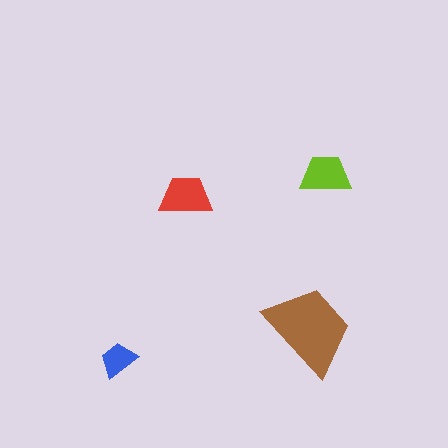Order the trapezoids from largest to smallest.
the brown one, the red one, the lime one, the blue one.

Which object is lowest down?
The blue trapezoid is bottommost.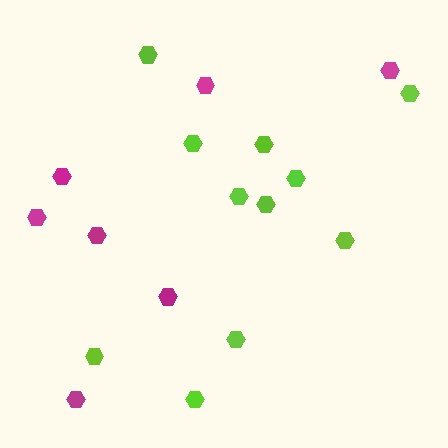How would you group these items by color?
There are 2 groups: one group of lime hexagons (11) and one group of magenta hexagons (7).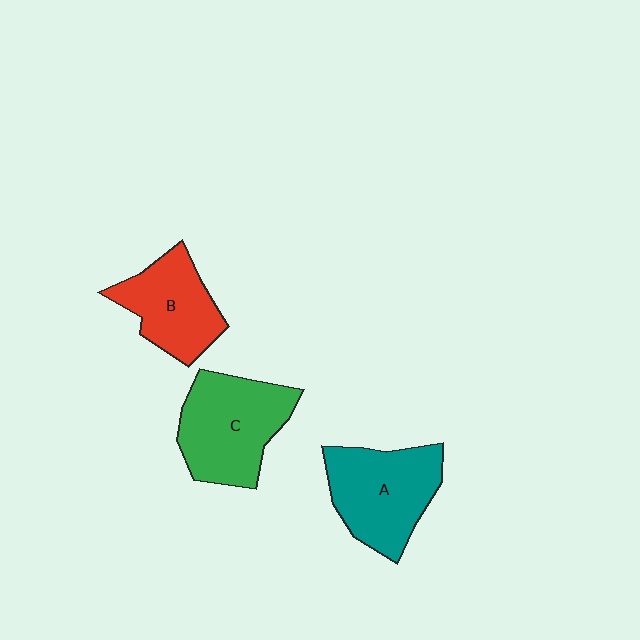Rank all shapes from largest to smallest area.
From largest to smallest: C (green), A (teal), B (red).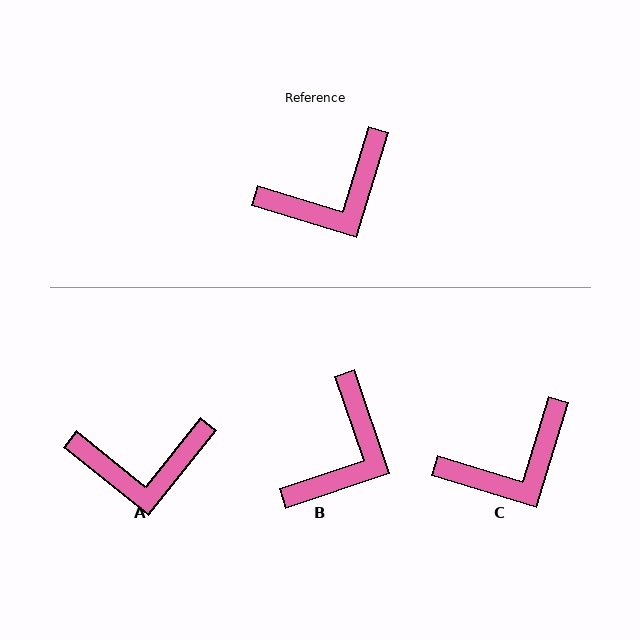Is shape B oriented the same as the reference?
No, it is off by about 36 degrees.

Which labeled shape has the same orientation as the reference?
C.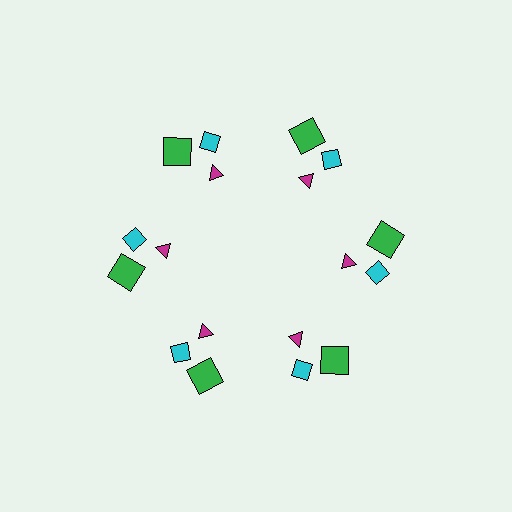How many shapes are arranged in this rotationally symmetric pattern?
There are 18 shapes, arranged in 6 groups of 3.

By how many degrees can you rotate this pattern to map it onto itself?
The pattern maps onto itself every 60 degrees of rotation.